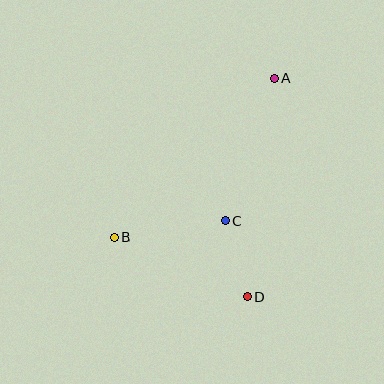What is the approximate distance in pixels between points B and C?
The distance between B and C is approximately 112 pixels.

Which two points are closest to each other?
Points C and D are closest to each other.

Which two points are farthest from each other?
Points A and B are farthest from each other.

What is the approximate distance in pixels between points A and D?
The distance between A and D is approximately 221 pixels.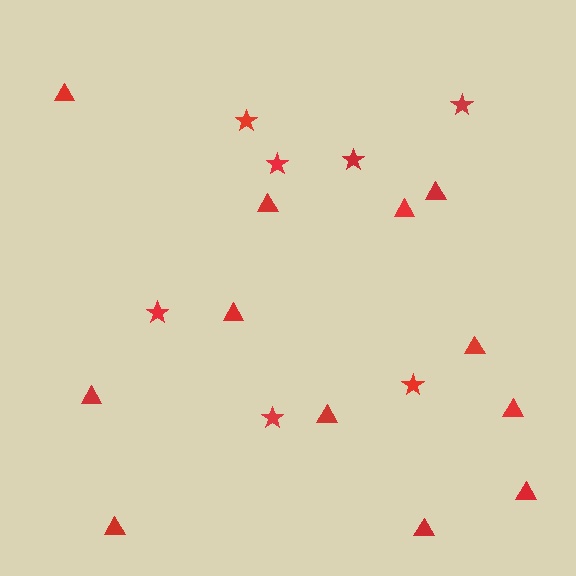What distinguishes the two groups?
There are 2 groups: one group of stars (7) and one group of triangles (12).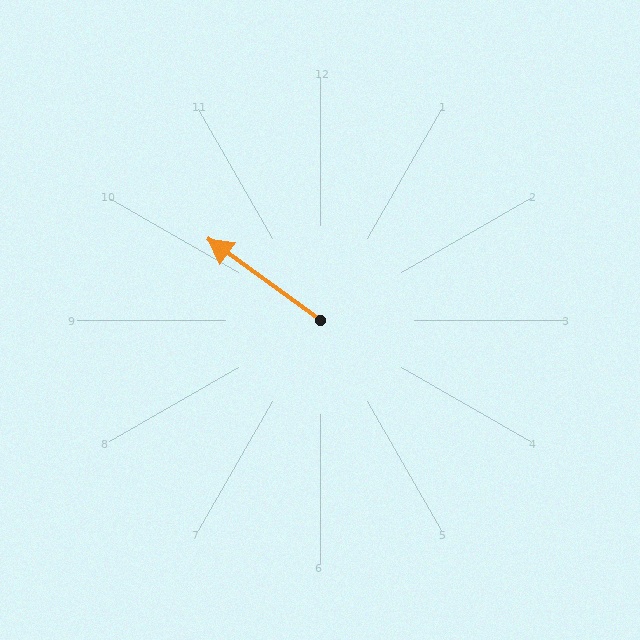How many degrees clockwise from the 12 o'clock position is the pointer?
Approximately 306 degrees.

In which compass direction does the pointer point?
Northwest.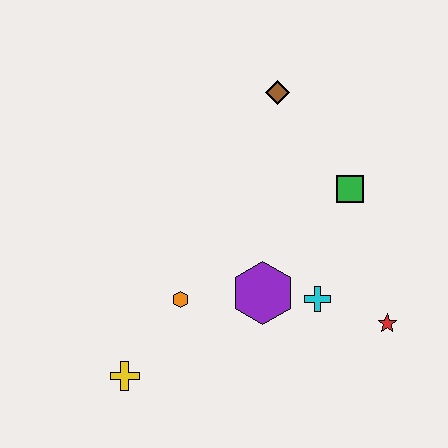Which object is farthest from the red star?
The yellow cross is farthest from the red star.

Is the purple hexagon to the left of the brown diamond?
Yes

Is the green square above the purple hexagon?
Yes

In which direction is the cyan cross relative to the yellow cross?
The cyan cross is to the right of the yellow cross.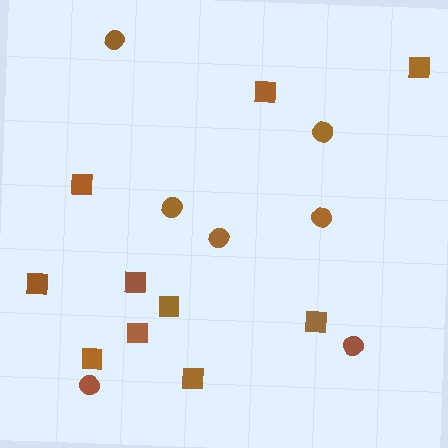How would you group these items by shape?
There are 2 groups: one group of squares (10) and one group of circles (7).